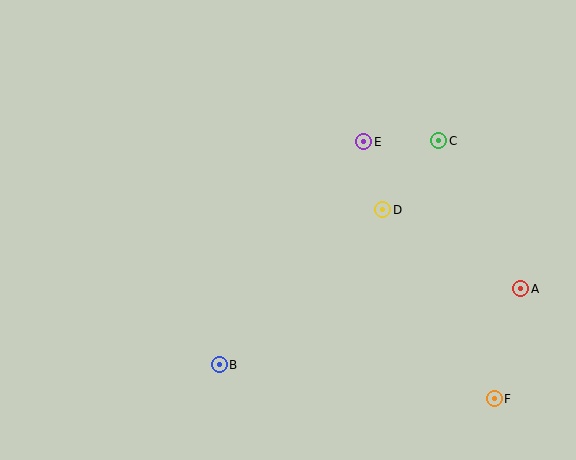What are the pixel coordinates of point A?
Point A is at (521, 289).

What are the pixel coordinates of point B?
Point B is at (219, 365).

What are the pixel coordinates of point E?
Point E is at (364, 142).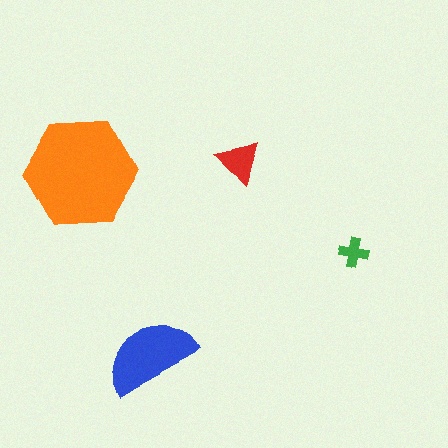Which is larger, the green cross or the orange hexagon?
The orange hexagon.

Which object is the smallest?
The green cross.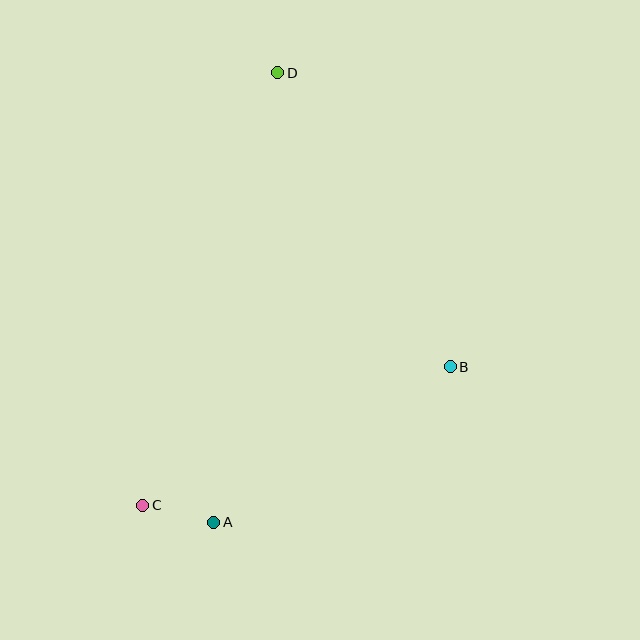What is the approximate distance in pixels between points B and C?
The distance between B and C is approximately 337 pixels.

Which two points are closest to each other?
Points A and C are closest to each other.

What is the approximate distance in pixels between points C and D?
The distance between C and D is approximately 453 pixels.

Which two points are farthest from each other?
Points A and D are farthest from each other.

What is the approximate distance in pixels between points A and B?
The distance between A and B is approximately 283 pixels.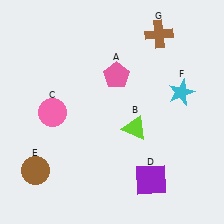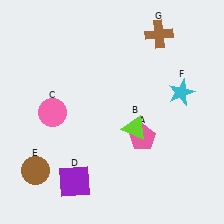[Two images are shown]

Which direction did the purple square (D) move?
The purple square (D) moved left.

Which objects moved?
The objects that moved are: the pink pentagon (A), the purple square (D).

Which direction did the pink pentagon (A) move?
The pink pentagon (A) moved down.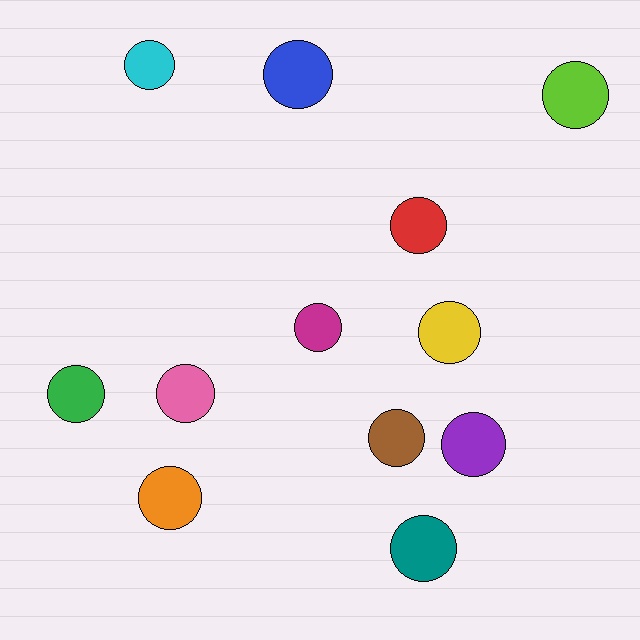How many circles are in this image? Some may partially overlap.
There are 12 circles.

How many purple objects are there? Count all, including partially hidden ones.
There is 1 purple object.